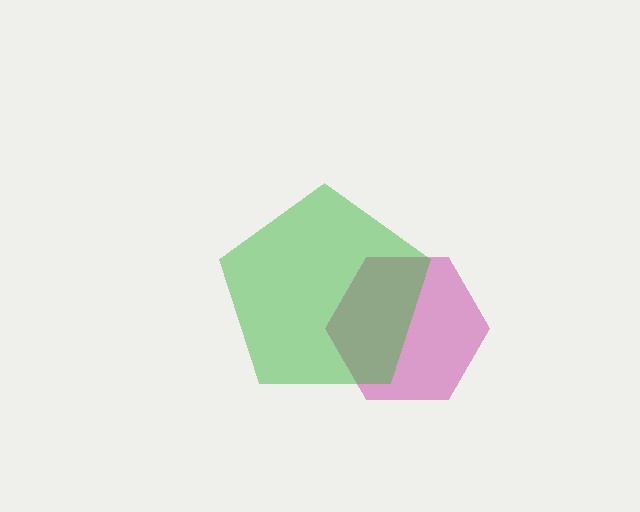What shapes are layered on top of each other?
The layered shapes are: a magenta hexagon, a green pentagon.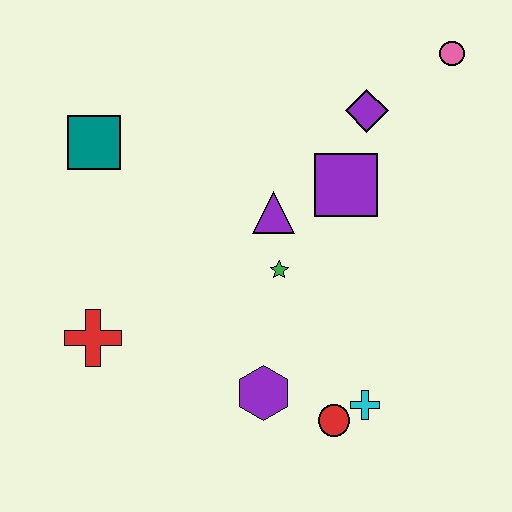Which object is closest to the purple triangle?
The green star is closest to the purple triangle.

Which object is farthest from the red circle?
The pink circle is farthest from the red circle.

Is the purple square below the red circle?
No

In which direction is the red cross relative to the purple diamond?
The red cross is to the left of the purple diamond.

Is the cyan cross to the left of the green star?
No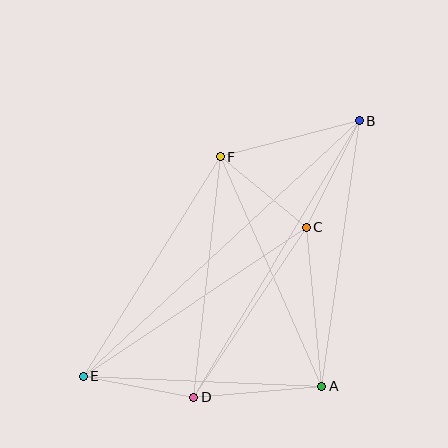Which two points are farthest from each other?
Points B and E are farthest from each other.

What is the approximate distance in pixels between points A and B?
The distance between A and B is approximately 268 pixels.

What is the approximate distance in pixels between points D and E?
The distance between D and E is approximately 113 pixels.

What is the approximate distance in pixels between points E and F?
The distance between E and F is approximately 259 pixels.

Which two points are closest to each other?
Points C and F are closest to each other.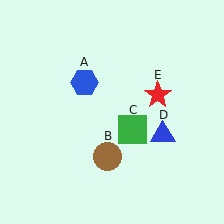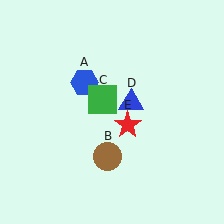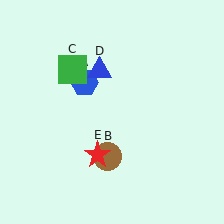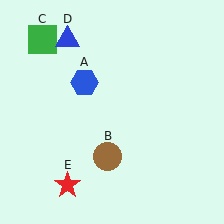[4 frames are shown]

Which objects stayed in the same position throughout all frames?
Blue hexagon (object A) and brown circle (object B) remained stationary.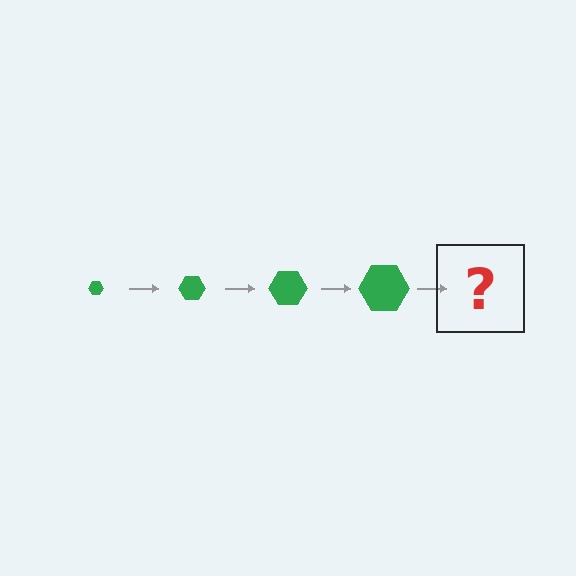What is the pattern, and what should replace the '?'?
The pattern is that the hexagon gets progressively larger each step. The '?' should be a green hexagon, larger than the previous one.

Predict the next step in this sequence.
The next step is a green hexagon, larger than the previous one.